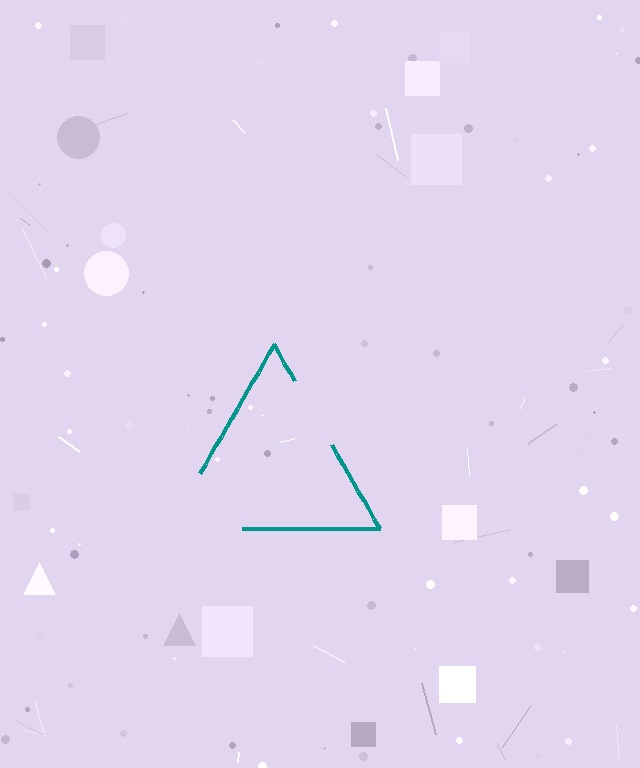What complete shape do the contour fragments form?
The contour fragments form a triangle.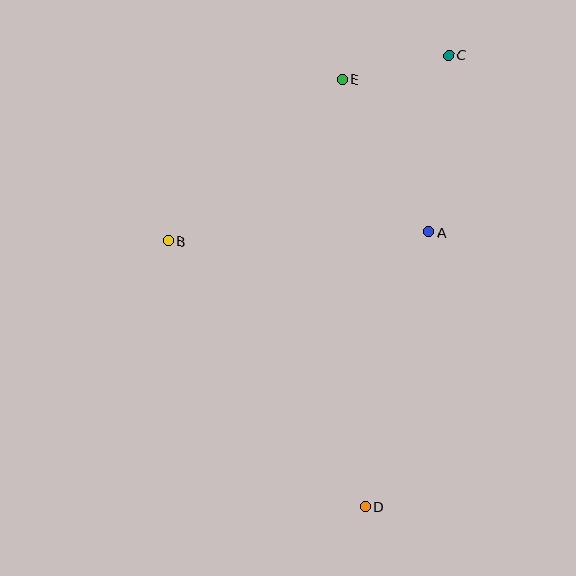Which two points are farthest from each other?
Points C and D are farthest from each other.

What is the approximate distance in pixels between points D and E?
The distance between D and E is approximately 428 pixels.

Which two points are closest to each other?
Points C and E are closest to each other.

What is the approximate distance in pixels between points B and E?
The distance between B and E is approximately 238 pixels.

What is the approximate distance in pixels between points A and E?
The distance between A and E is approximately 176 pixels.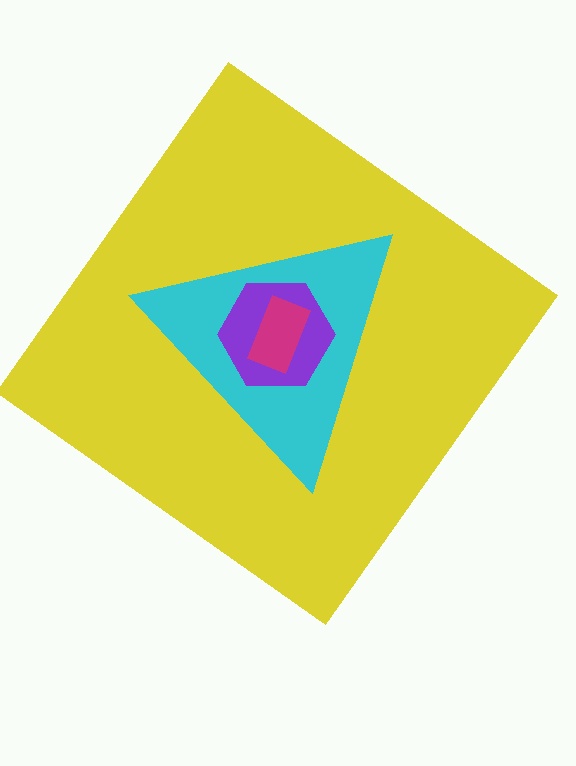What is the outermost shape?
The yellow diamond.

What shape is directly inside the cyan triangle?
The purple hexagon.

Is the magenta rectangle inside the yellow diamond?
Yes.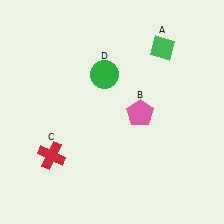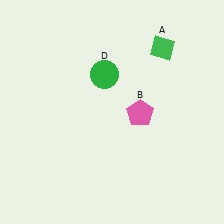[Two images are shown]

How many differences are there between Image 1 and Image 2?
There is 1 difference between the two images.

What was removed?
The red cross (C) was removed in Image 2.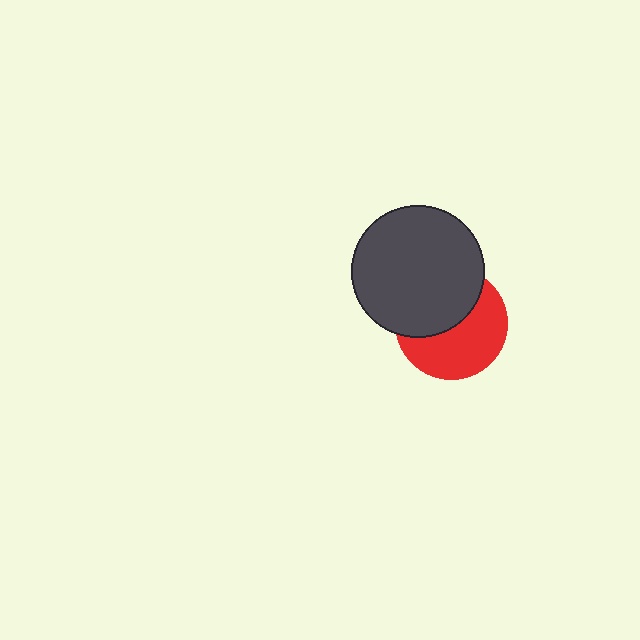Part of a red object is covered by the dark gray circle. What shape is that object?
It is a circle.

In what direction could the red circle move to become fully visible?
The red circle could move down. That would shift it out from behind the dark gray circle entirely.